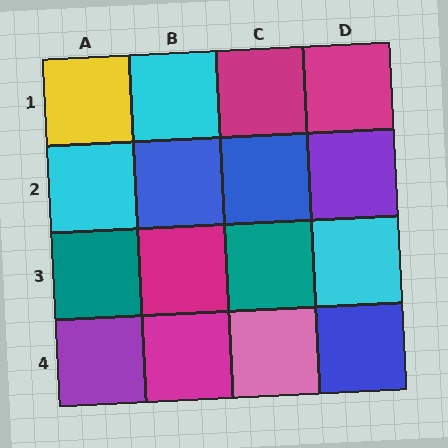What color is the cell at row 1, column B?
Cyan.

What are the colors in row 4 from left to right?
Purple, magenta, pink, blue.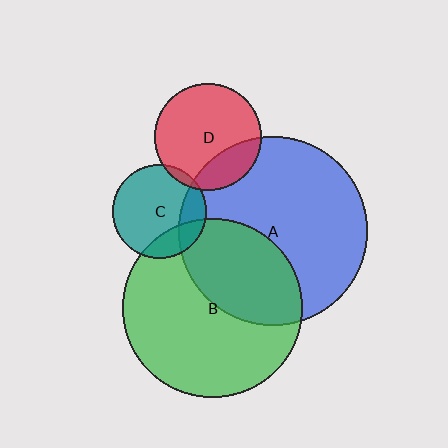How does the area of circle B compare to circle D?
Approximately 2.8 times.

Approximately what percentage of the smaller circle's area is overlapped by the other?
Approximately 35%.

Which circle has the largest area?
Circle A (blue).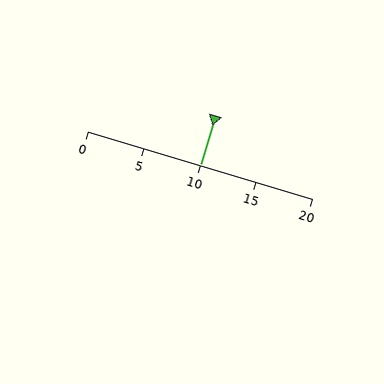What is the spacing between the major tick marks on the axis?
The major ticks are spaced 5 apart.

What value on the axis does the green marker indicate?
The marker indicates approximately 10.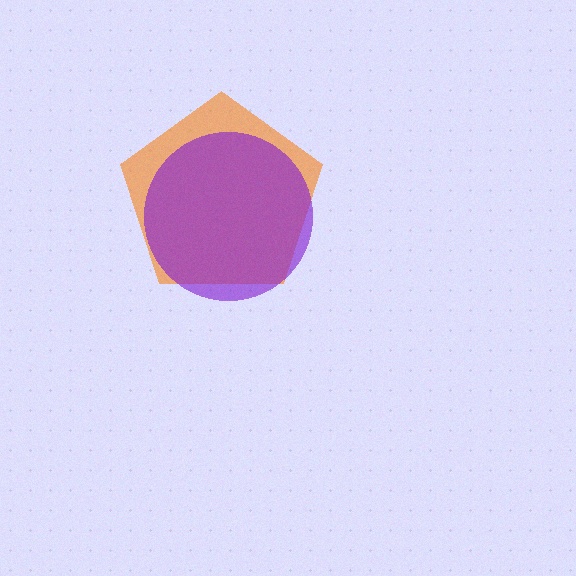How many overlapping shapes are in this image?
There are 2 overlapping shapes in the image.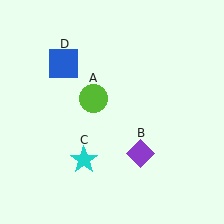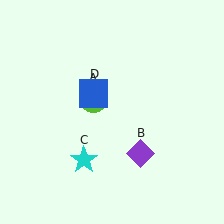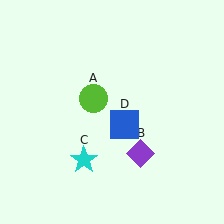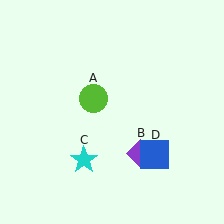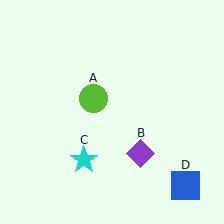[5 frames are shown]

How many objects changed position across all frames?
1 object changed position: blue square (object D).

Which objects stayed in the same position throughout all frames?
Lime circle (object A) and purple diamond (object B) and cyan star (object C) remained stationary.